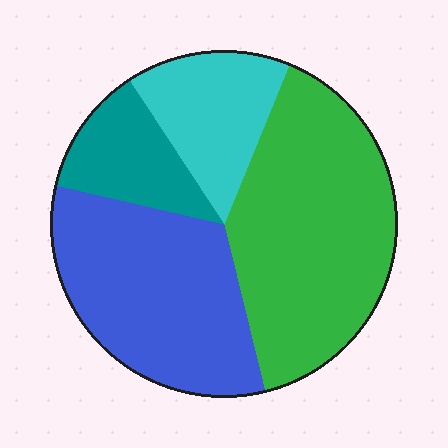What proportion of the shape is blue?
Blue covers about 30% of the shape.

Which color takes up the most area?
Green, at roughly 40%.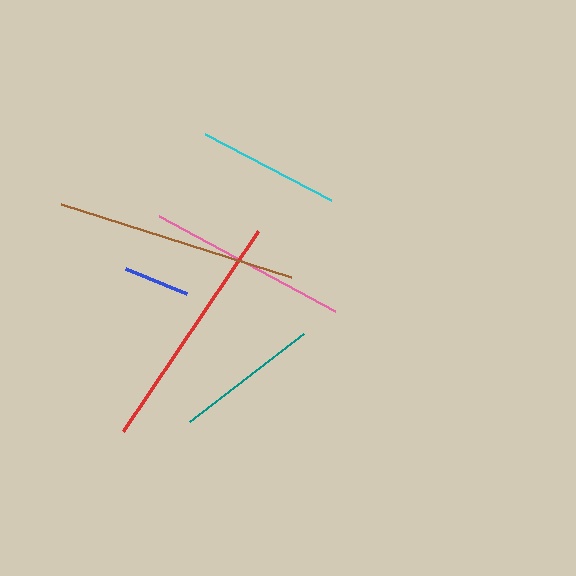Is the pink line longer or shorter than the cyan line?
The pink line is longer than the cyan line.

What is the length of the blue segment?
The blue segment is approximately 65 pixels long.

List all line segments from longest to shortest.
From longest to shortest: brown, red, pink, teal, cyan, blue.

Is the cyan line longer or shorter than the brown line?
The brown line is longer than the cyan line.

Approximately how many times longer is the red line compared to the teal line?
The red line is approximately 1.7 times the length of the teal line.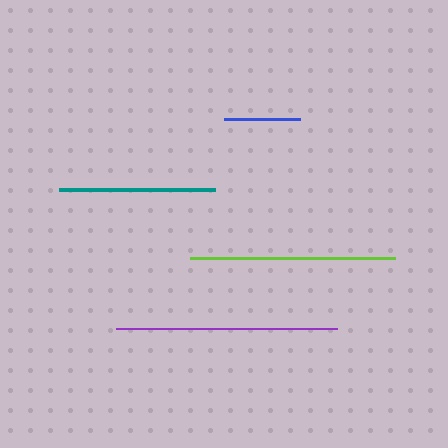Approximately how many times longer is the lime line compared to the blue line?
The lime line is approximately 2.7 times the length of the blue line.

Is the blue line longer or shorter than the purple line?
The purple line is longer than the blue line.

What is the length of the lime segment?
The lime segment is approximately 205 pixels long.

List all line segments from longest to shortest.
From longest to shortest: purple, lime, teal, blue.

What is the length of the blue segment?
The blue segment is approximately 76 pixels long.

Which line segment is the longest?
The purple line is the longest at approximately 222 pixels.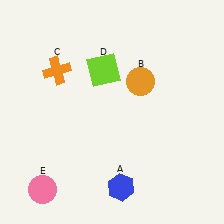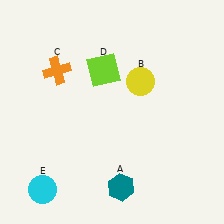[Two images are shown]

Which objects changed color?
A changed from blue to teal. B changed from orange to yellow. E changed from pink to cyan.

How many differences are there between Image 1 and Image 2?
There are 3 differences between the two images.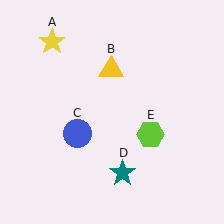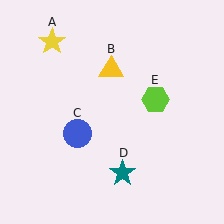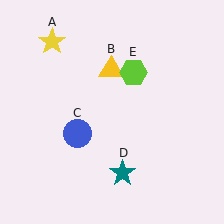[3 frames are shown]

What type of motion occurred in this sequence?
The lime hexagon (object E) rotated counterclockwise around the center of the scene.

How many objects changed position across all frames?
1 object changed position: lime hexagon (object E).